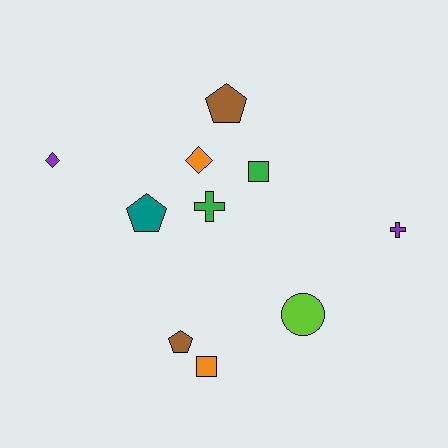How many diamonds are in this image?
There are 2 diamonds.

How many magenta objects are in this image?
There are no magenta objects.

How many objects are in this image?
There are 10 objects.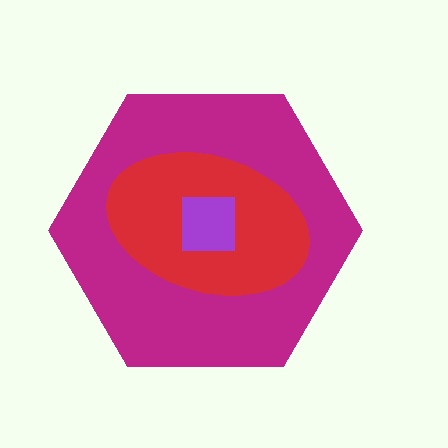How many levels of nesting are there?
3.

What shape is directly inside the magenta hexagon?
The red ellipse.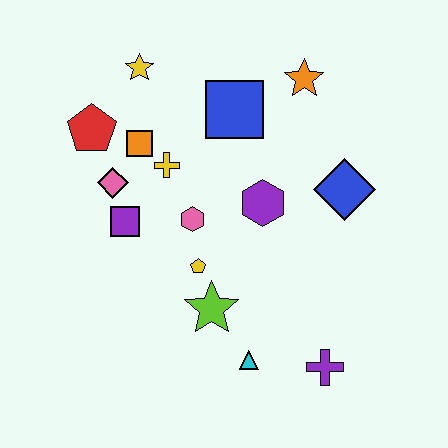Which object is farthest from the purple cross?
The yellow star is farthest from the purple cross.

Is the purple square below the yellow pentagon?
No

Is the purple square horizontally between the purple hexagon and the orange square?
No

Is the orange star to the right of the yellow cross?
Yes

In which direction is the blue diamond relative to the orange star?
The blue diamond is below the orange star.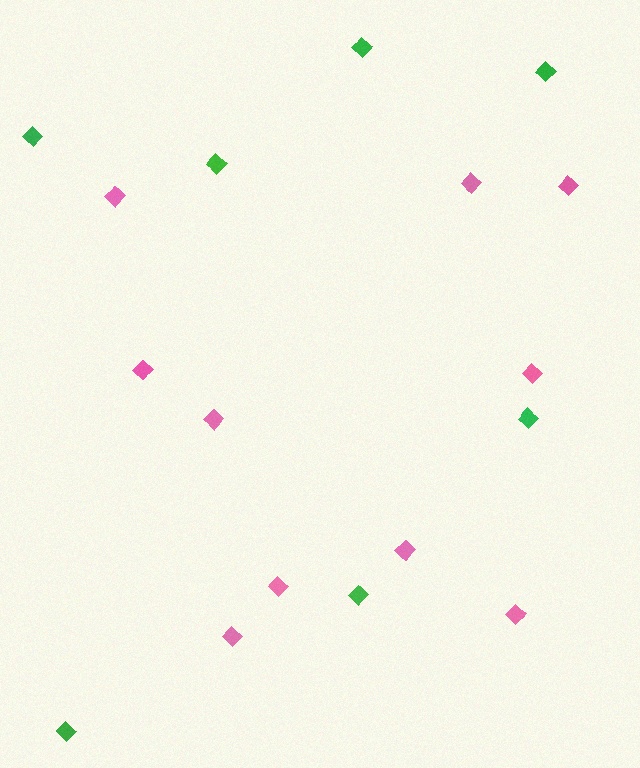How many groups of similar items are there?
There are 2 groups: one group of green diamonds (7) and one group of pink diamonds (10).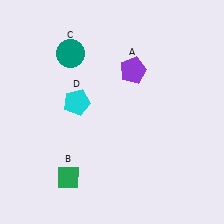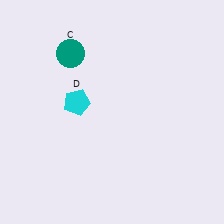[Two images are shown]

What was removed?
The green diamond (B), the purple pentagon (A) were removed in Image 2.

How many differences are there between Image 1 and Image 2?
There are 2 differences between the two images.